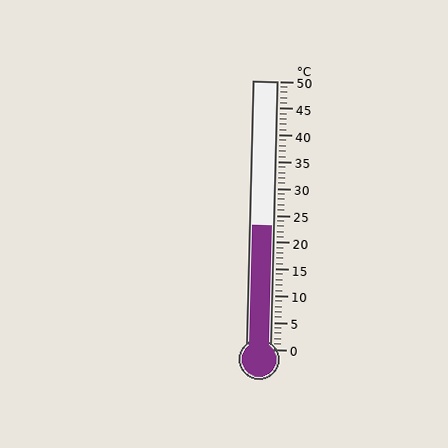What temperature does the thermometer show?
The thermometer shows approximately 23°C.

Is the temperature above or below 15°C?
The temperature is above 15°C.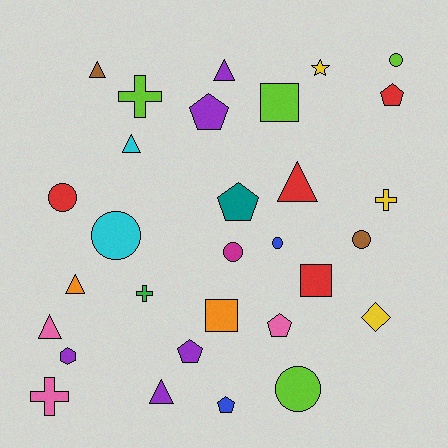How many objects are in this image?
There are 30 objects.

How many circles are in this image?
There are 7 circles.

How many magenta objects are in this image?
There is 1 magenta object.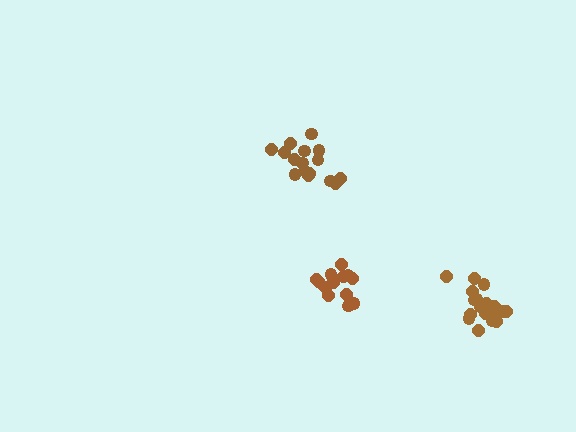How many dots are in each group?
Group 1: 13 dots, Group 2: 17 dots, Group 3: 18 dots (48 total).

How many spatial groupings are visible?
There are 3 spatial groupings.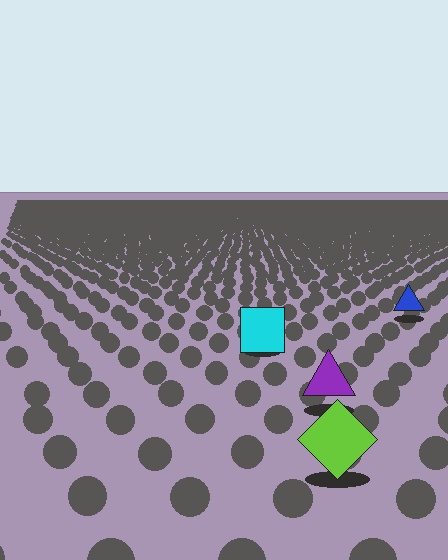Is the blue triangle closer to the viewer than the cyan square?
No. The cyan square is closer — you can tell from the texture gradient: the ground texture is coarser near it.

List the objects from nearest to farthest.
From nearest to farthest: the lime diamond, the purple triangle, the cyan square, the blue triangle.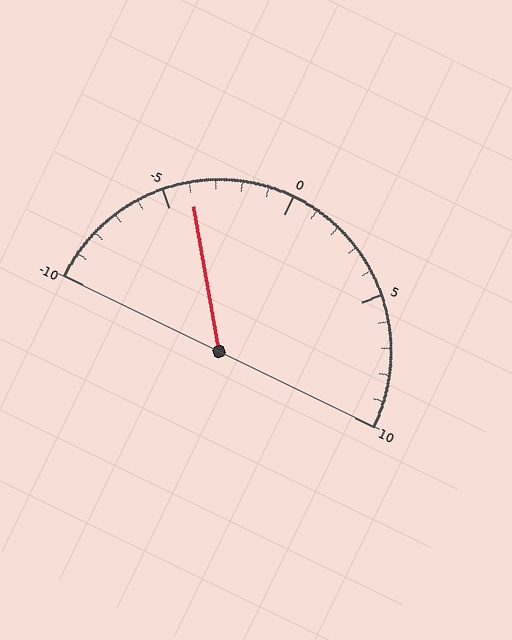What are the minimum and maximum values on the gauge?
The gauge ranges from -10 to 10.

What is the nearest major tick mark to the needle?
The nearest major tick mark is -5.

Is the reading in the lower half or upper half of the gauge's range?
The reading is in the lower half of the range (-10 to 10).